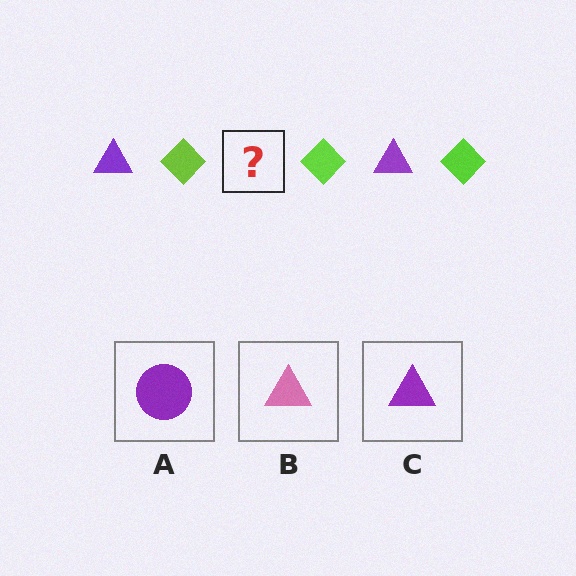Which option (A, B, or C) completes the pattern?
C.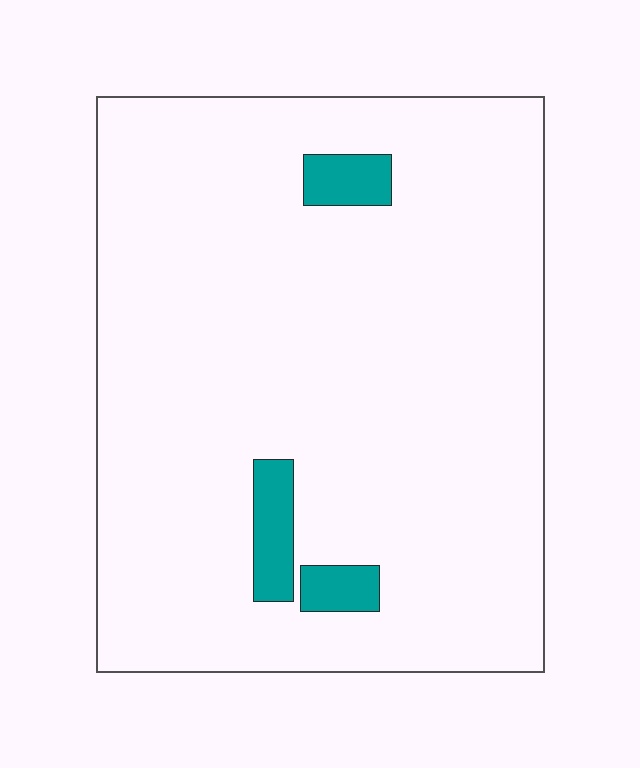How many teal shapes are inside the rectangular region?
3.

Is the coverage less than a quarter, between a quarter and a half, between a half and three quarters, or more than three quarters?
Less than a quarter.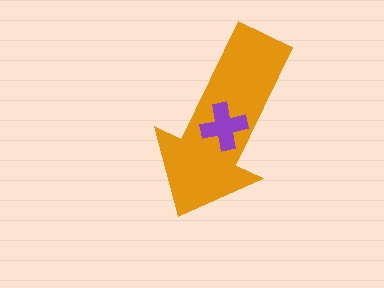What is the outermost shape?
The orange arrow.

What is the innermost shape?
The purple cross.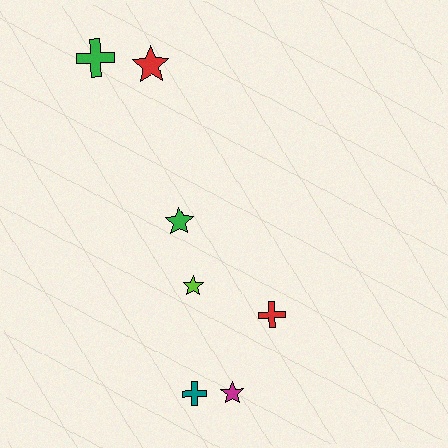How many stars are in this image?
There are 4 stars.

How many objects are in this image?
There are 7 objects.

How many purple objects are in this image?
There are no purple objects.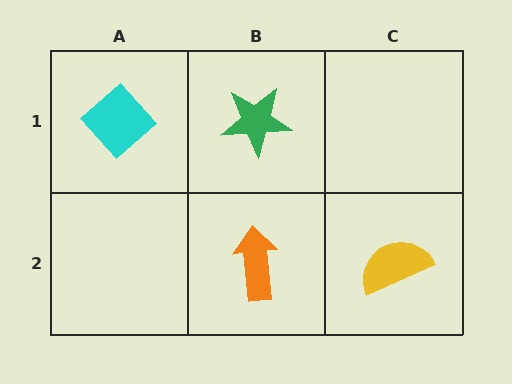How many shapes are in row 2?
2 shapes.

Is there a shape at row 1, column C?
No, that cell is empty.